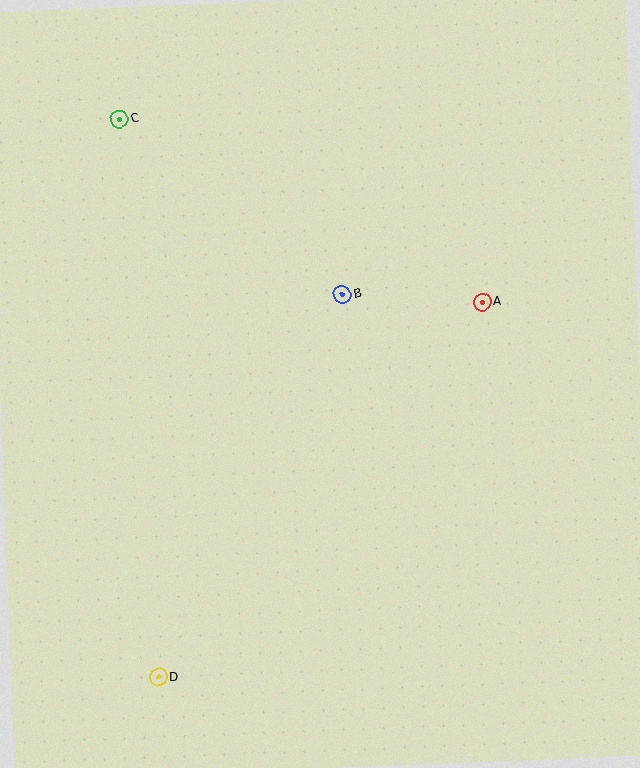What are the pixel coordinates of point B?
Point B is at (342, 294).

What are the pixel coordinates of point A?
Point A is at (482, 302).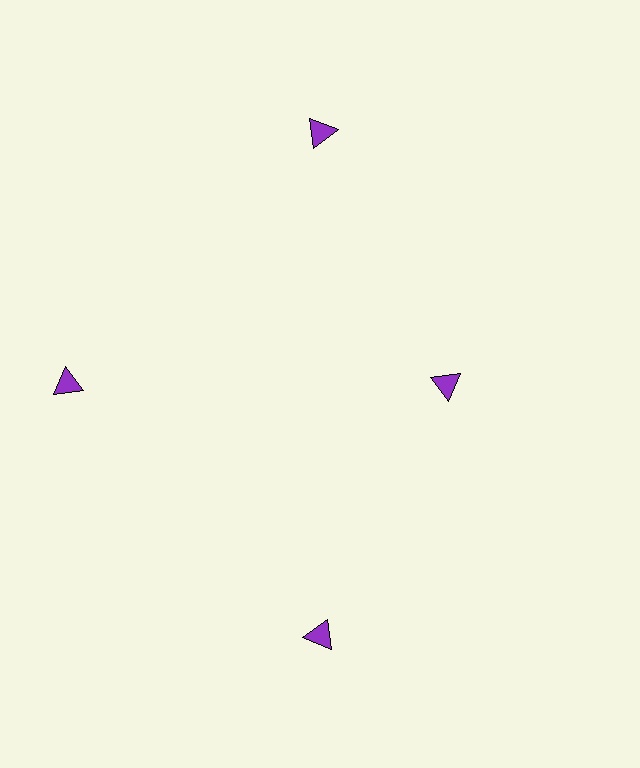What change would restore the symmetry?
The symmetry would be restored by moving it outward, back onto the ring so that all 4 triangles sit at equal angles and equal distance from the center.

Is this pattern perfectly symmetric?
No. The 4 purple triangles are arranged in a ring, but one element near the 3 o'clock position is pulled inward toward the center, breaking the 4-fold rotational symmetry.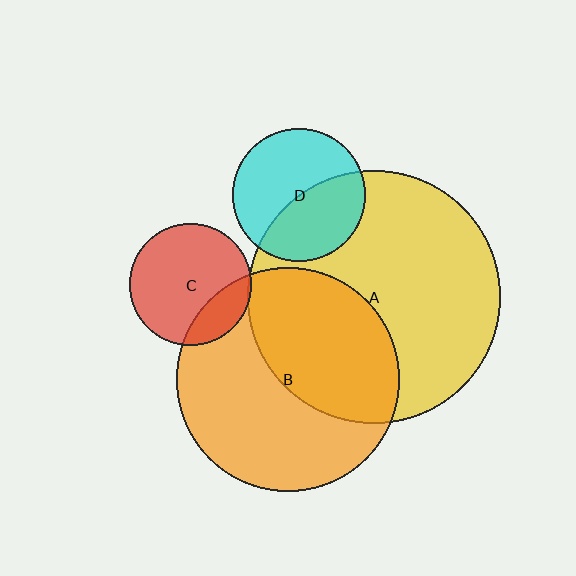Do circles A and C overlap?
Yes.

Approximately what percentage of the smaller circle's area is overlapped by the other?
Approximately 5%.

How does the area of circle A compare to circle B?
Approximately 1.3 times.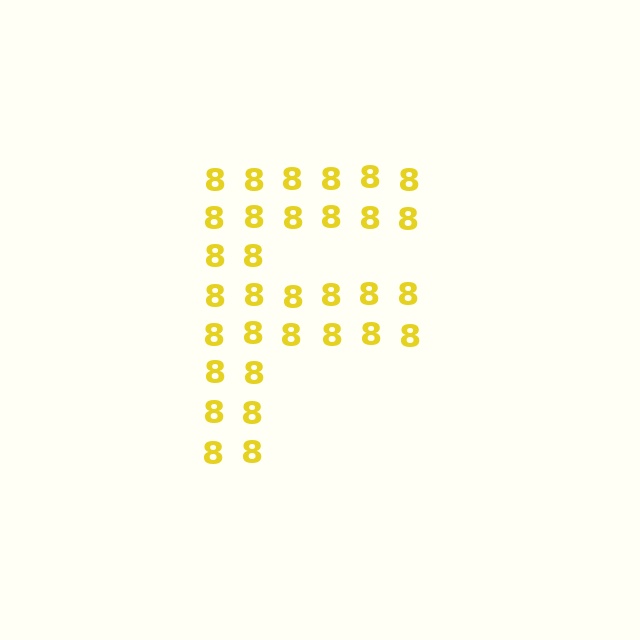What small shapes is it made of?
It is made of small digit 8's.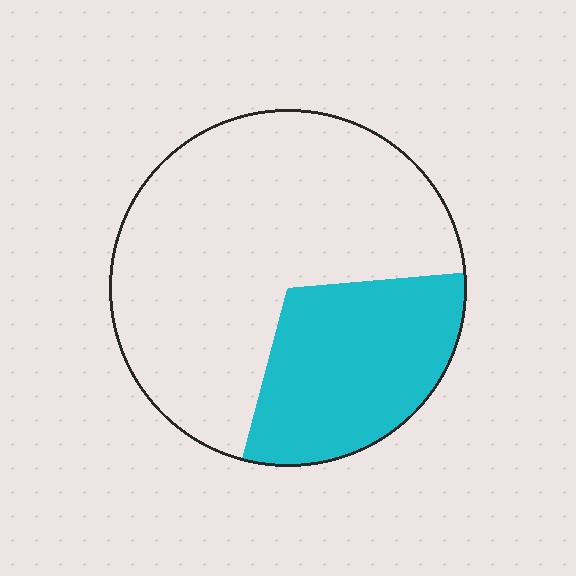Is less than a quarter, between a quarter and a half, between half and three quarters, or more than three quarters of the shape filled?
Between a quarter and a half.